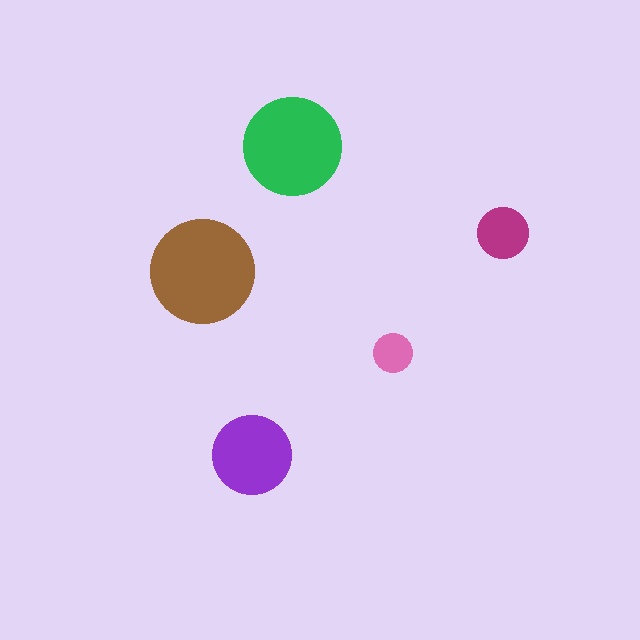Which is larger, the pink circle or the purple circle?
The purple one.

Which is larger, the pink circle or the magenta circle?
The magenta one.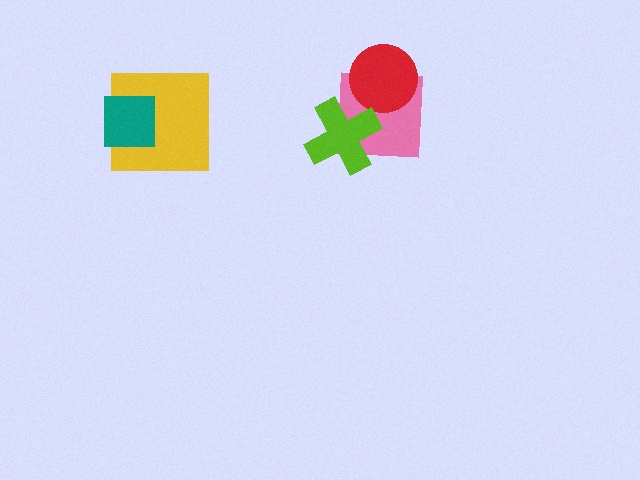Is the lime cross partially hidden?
No, no other shape covers it.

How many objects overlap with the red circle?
1 object overlaps with the red circle.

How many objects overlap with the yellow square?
1 object overlaps with the yellow square.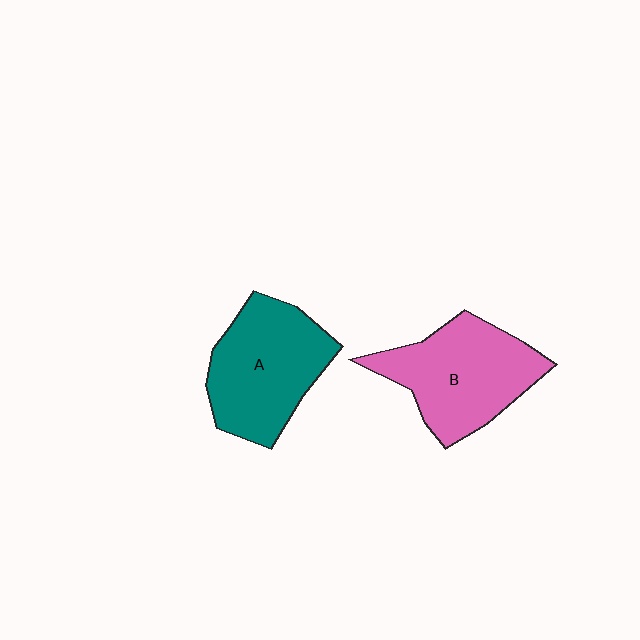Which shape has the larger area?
Shape B (pink).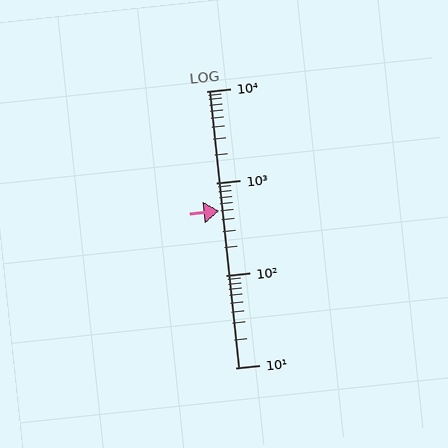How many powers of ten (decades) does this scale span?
The scale spans 3 decades, from 10 to 10000.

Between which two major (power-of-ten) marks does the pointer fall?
The pointer is between 100 and 1000.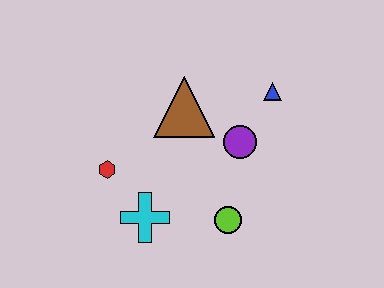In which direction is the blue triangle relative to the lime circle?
The blue triangle is above the lime circle.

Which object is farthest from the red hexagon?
The blue triangle is farthest from the red hexagon.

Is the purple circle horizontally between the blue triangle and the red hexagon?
Yes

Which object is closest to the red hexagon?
The cyan cross is closest to the red hexagon.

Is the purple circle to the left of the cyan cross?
No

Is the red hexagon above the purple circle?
No